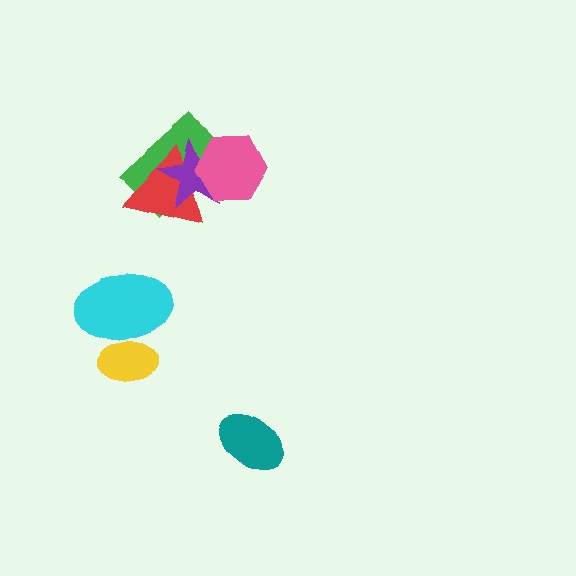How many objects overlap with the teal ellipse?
0 objects overlap with the teal ellipse.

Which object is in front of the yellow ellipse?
The cyan ellipse is in front of the yellow ellipse.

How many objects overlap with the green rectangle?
3 objects overlap with the green rectangle.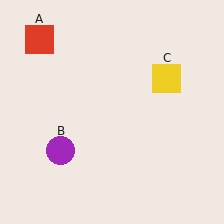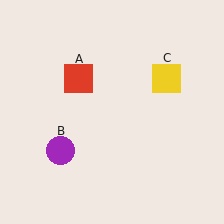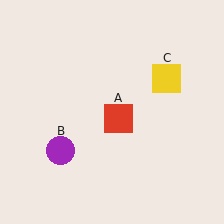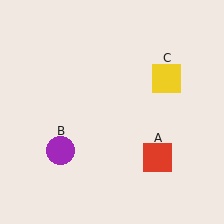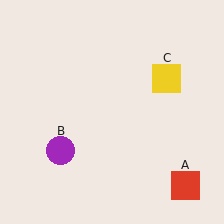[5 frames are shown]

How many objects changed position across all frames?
1 object changed position: red square (object A).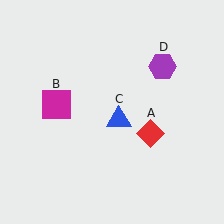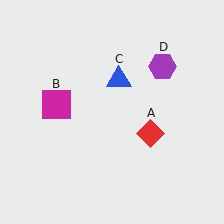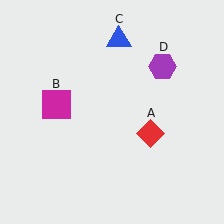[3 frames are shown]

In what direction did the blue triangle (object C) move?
The blue triangle (object C) moved up.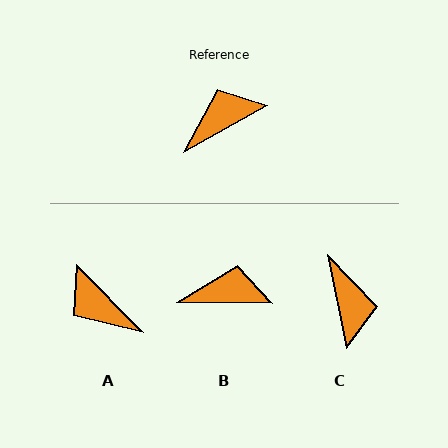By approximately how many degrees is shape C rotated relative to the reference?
Approximately 108 degrees clockwise.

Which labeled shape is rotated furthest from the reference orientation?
C, about 108 degrees away.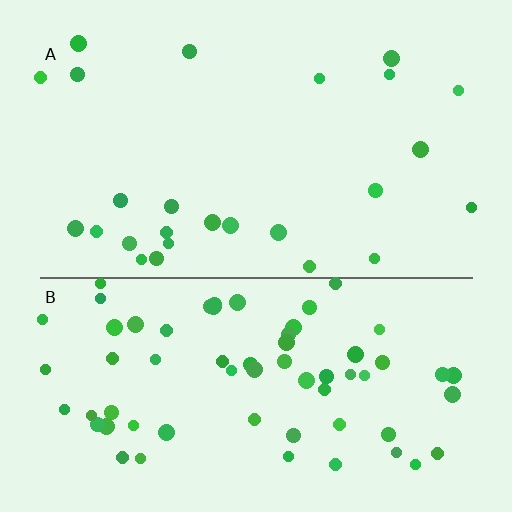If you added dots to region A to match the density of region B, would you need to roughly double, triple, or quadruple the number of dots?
Approximately triple.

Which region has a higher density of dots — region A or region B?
B (the bottom).